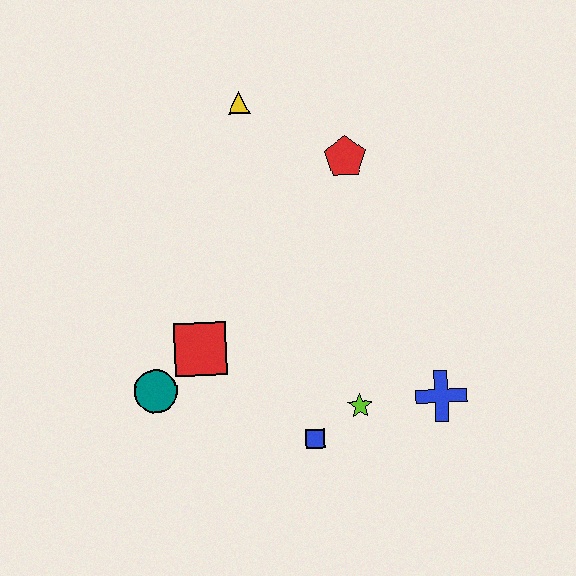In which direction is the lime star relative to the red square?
The lime star is to the right of the red square.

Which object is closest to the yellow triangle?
The red pentagon is closest to the yellow triangle.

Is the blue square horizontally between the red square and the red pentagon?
Yes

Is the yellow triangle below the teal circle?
No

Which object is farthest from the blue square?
The yellow triangle is farthest from the blue square.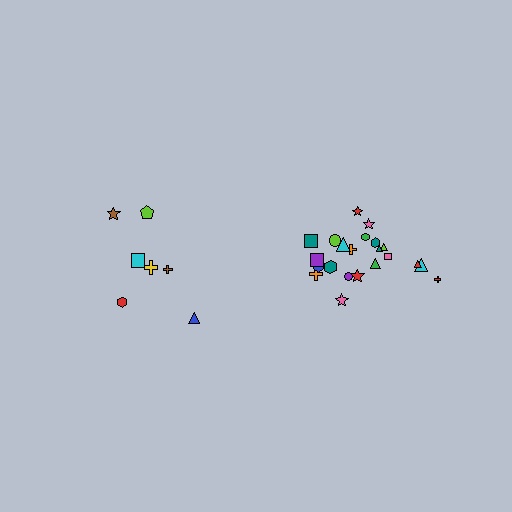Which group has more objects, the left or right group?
The right group.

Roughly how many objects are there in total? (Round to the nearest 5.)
Roughly 30 objects in total.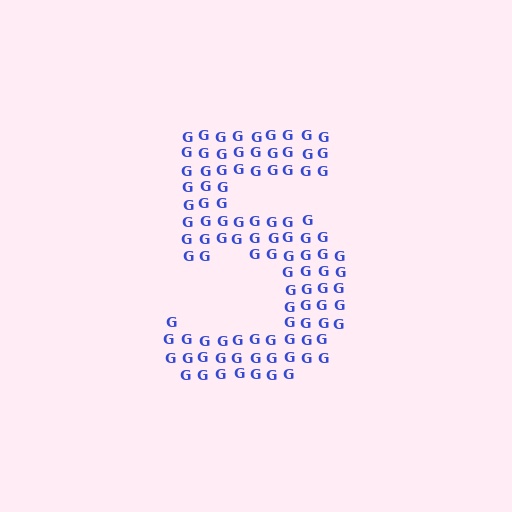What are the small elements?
The small elements are letter G's.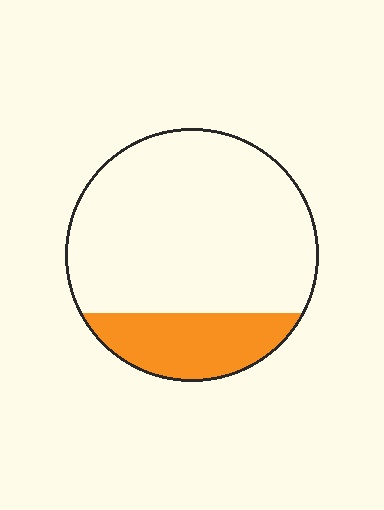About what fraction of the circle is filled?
About one fifth (1/5).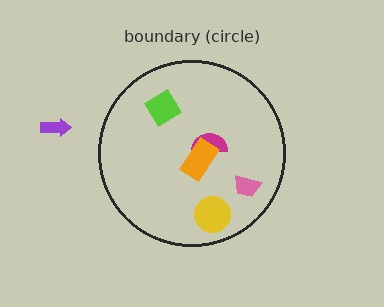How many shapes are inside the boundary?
5 inside, 1 outside.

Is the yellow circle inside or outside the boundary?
Inside.